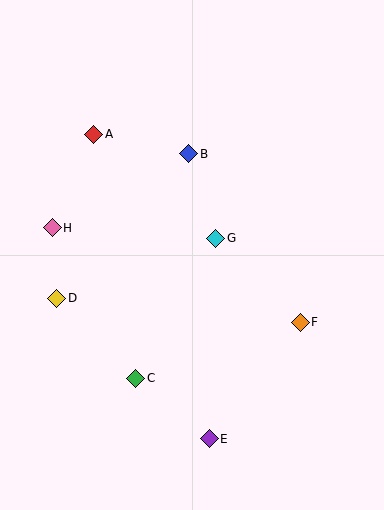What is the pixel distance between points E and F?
The distance between E and F is 148 pixels.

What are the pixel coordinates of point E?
Point E is at (209, 439).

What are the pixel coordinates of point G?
Point G is at (216, 238).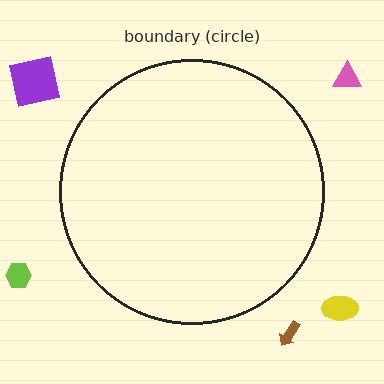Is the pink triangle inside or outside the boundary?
Outside.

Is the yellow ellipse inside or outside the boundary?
Outside.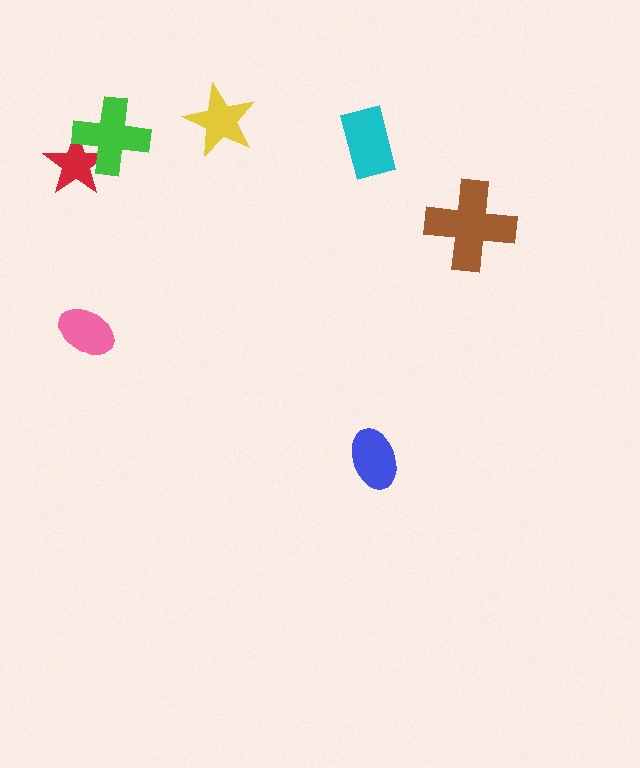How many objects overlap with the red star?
1 object overlaps with the red star.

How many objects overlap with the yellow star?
0 objects overlap with the yellow star.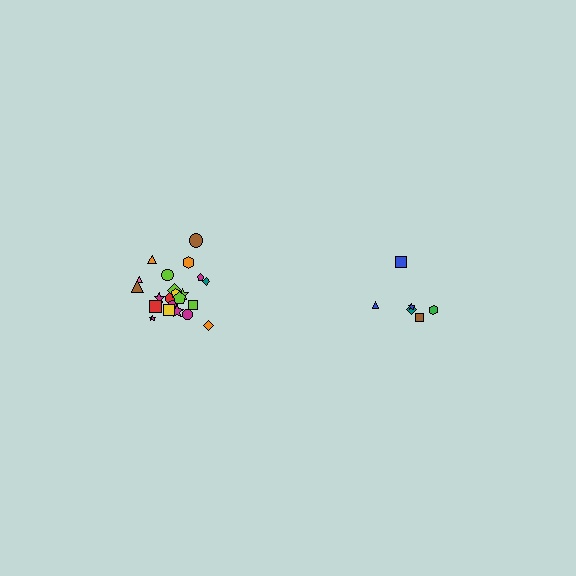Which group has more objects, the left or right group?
The left group.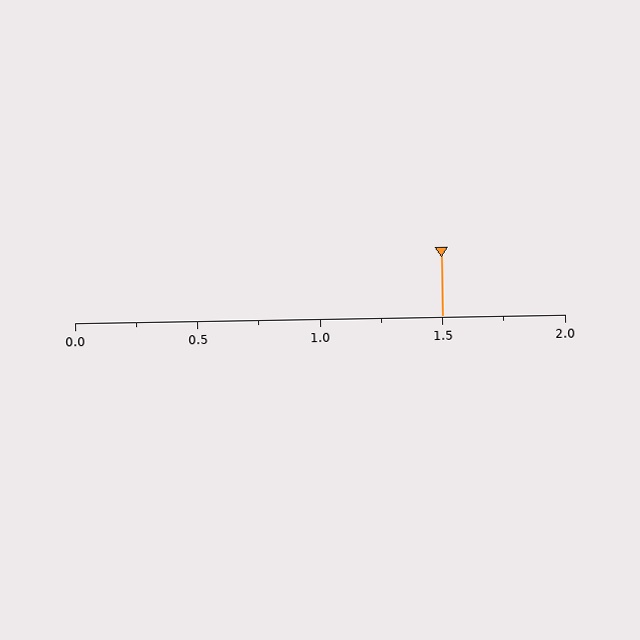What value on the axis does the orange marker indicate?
The marker indicates approximately 1.5.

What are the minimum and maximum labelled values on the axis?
The axis runs from 0.0 to 2.0.